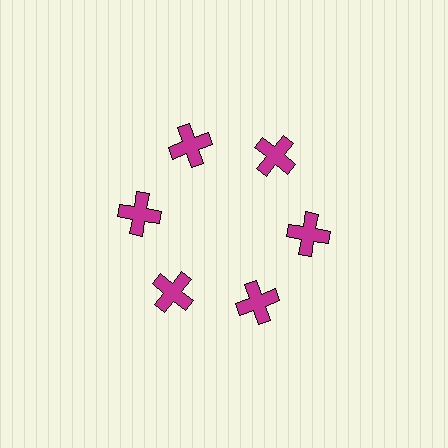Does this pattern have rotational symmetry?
Yes, this pattern has 6-fold rotational symmetry. It looks the same after rotating 60 degrees around the center.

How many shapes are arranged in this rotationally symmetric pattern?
There are 6 shapes, arranged in 6 groups of 1.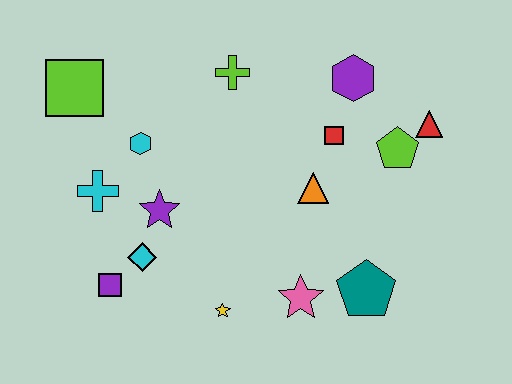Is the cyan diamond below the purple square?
No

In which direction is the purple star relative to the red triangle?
The purple star is to the left of the red triangle.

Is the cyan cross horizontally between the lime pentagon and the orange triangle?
No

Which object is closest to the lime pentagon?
The red triangle is closest to the lime pentagon.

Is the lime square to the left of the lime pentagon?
Yes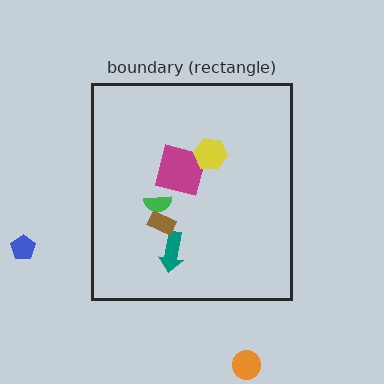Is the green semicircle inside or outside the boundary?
Inside.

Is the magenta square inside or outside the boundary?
Inside.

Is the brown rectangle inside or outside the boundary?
Inside.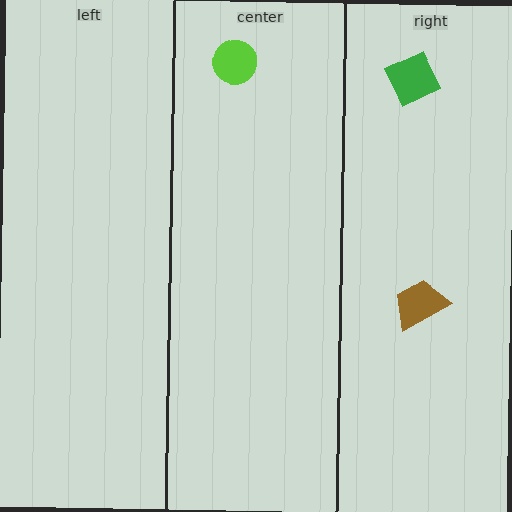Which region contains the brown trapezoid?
The right region.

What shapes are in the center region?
The lime circle.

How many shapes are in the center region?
1.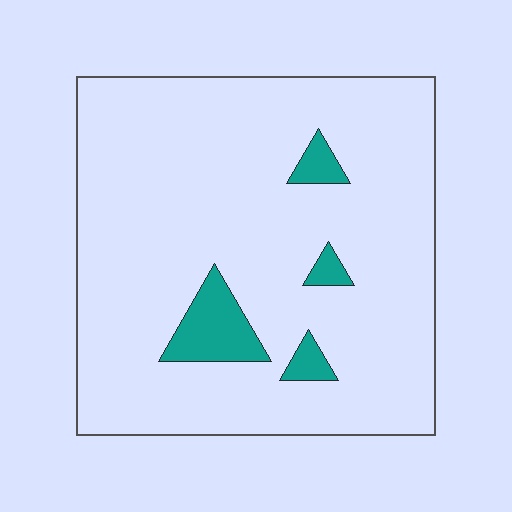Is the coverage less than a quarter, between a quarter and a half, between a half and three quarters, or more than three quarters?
Less than a quarter.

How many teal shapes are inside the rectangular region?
4.